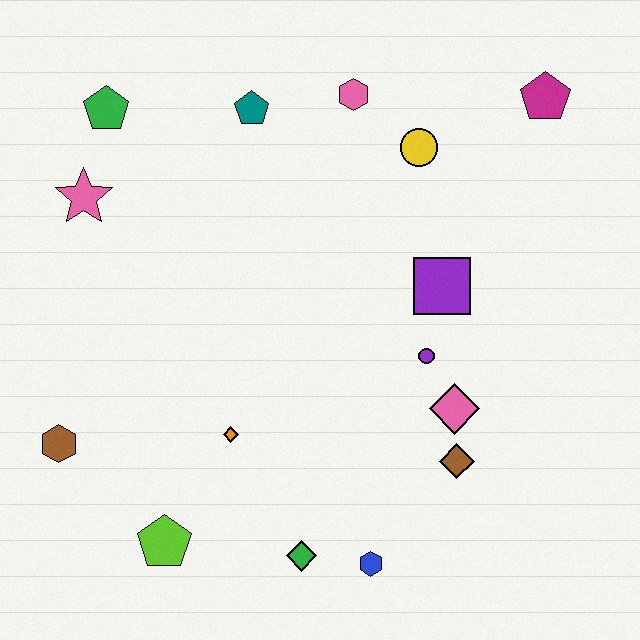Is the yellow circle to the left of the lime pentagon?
No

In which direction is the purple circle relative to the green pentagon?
The purple circle is to the right of the green pentagon.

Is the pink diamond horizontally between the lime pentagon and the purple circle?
No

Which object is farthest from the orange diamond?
The magenta pentagon is farthest from the orange diamond.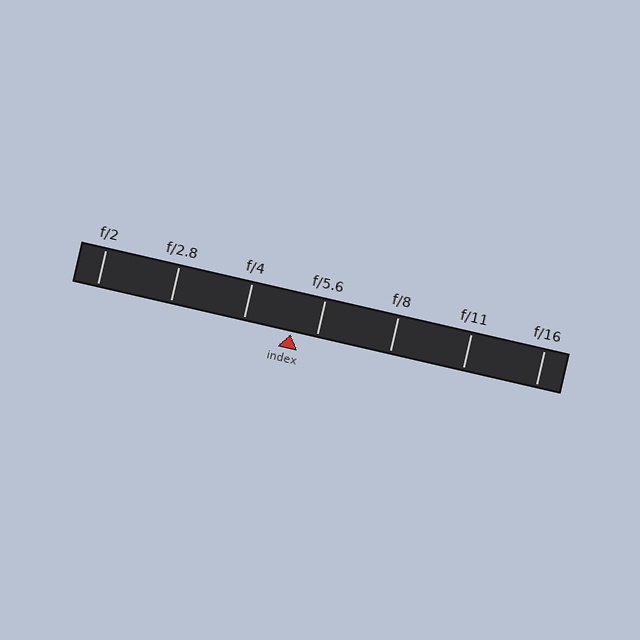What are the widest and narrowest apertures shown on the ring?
The widest aperture shown is f/2 and the narrowest is f/16.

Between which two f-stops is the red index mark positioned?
The index mark is between f/4 and f/5.6.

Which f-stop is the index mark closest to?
The index mark is closest to f/5.6.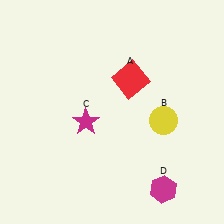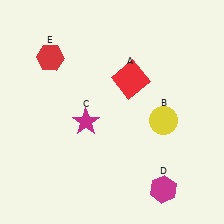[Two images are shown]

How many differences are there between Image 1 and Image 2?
There is 1 difference between the two images.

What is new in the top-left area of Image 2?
A red hexagon (E) was added in the top-left area of Image 2.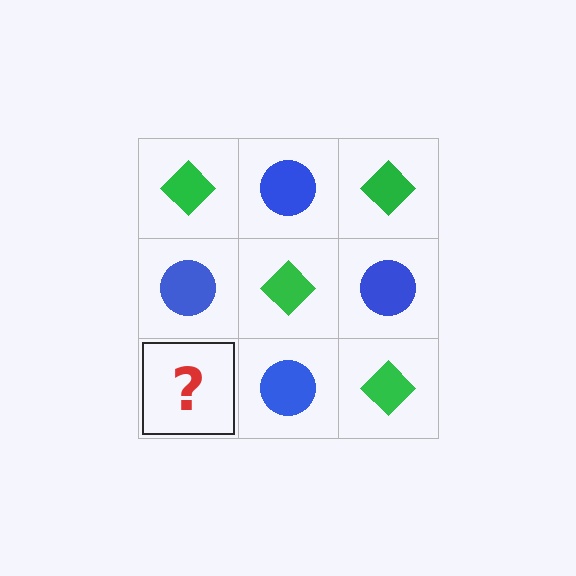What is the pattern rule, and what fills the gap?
The rule is that it alternates green diamond and blue circle in a checkerboard pattern. The gap should be filled with a green diamond.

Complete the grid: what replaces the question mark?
The question mark should be replaced with a green diamond.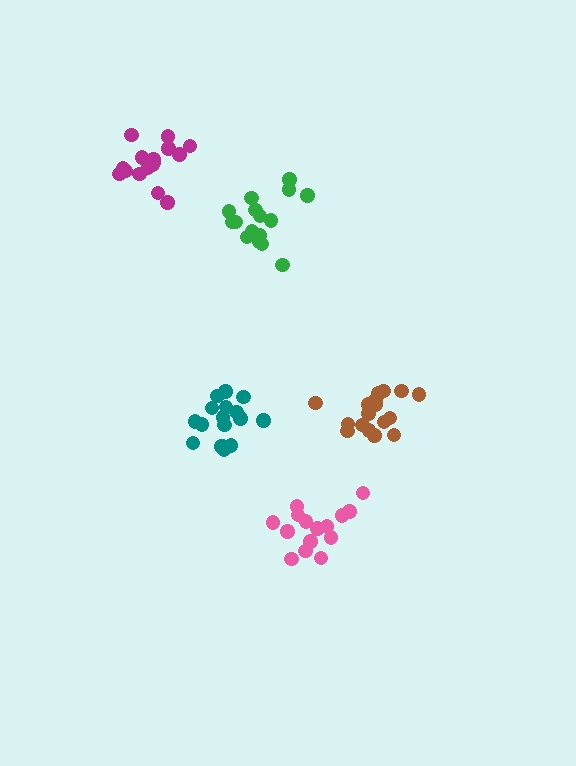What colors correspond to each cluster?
The clusters are colored: green, pink, brown, teal, magenta.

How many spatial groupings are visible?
There are 5 spatial groupings.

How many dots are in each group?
Group 1: 16 dots, Group 2: 15 dots, Group 3: 18 dots, Group 4: 17 dots, Group 5: 16 dots (82 total).